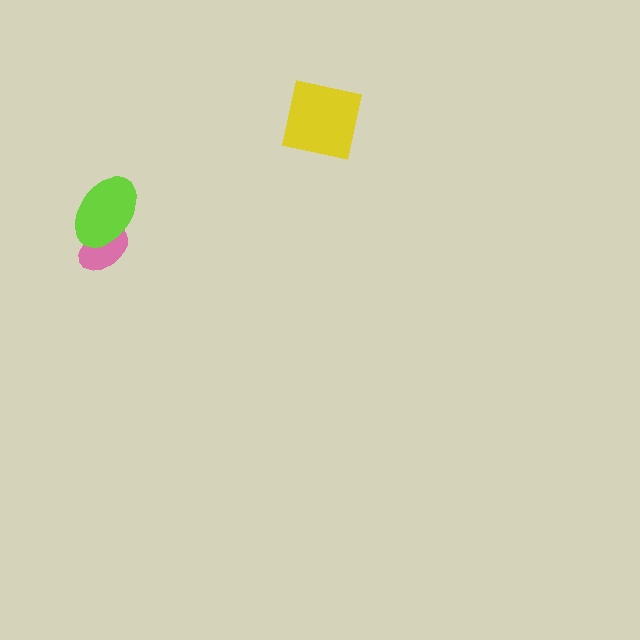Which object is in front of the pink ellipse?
The lime ellipse is in front of the pink ellipse.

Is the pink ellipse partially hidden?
Yes, it is partially covered by another shape.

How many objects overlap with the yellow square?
0 objects overlap with the yellow square.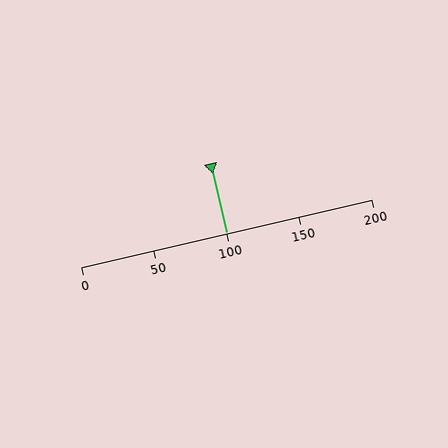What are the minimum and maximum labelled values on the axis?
The axis runs from 0 to 200.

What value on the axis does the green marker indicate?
The marker indicates approximately 100.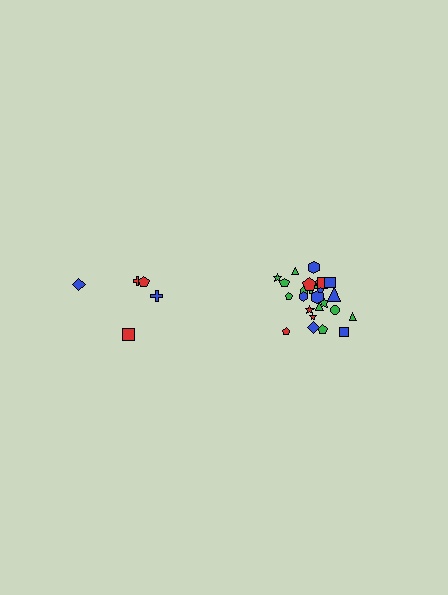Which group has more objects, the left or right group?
The right group.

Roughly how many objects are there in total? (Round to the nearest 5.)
Roughly 30 objects in total.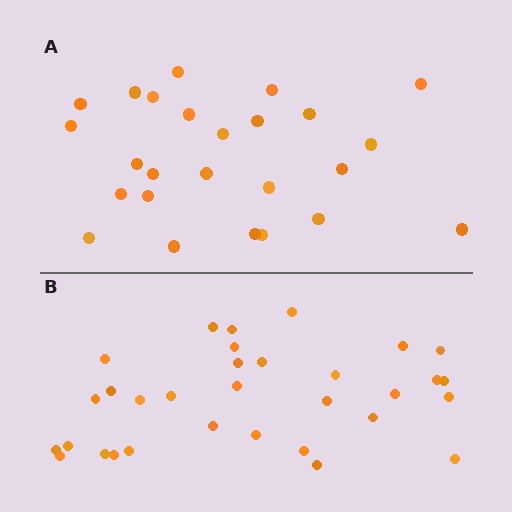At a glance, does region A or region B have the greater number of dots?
Region B (the bottom region) has more dots.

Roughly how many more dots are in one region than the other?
Region B has roughly 8 or so more dots than region A.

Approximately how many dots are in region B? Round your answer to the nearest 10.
About 30 dots. (The exact count is 32, which rounds to 30.)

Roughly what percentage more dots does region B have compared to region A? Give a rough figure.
About 30% more.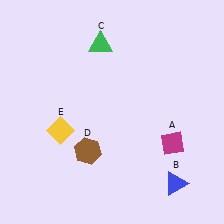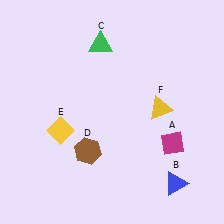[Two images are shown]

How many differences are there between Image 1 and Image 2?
There is 1 difference between the two images.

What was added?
A yellow triangle (F) was added in Image 2.